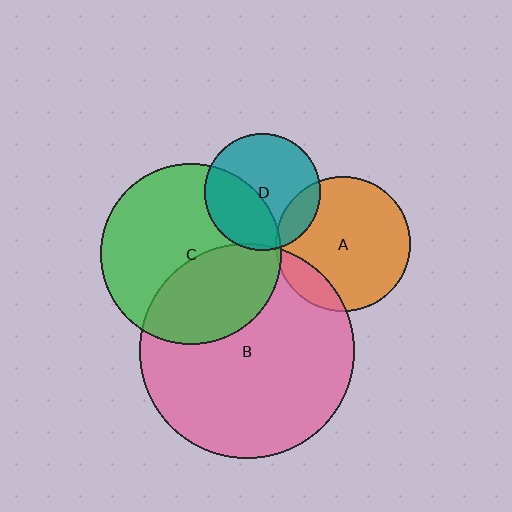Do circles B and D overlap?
Yes.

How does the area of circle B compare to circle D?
Approximately 3.4 times.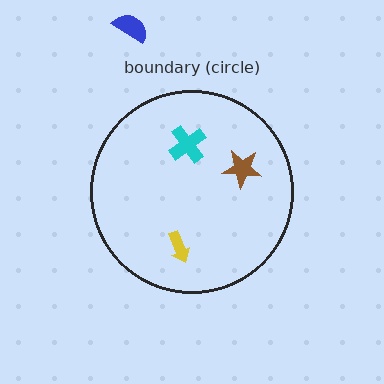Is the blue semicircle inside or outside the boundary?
Outside.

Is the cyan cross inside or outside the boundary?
Inside.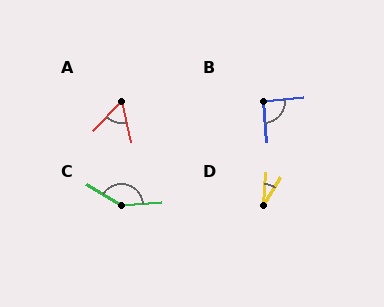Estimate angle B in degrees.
Approximately 90 degrees.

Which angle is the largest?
C, at approximately 145 degrees.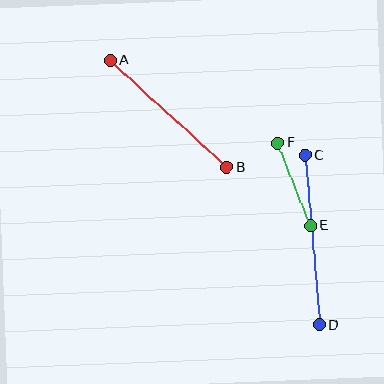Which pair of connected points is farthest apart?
Points C and D are farthest apart.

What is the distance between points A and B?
The distance is approximately 158 pixels.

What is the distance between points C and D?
The distance is approximately 170 pixels.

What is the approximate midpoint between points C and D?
The midpoint is at approximately (312, 240) pixels.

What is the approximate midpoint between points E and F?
The midpoint is at approximately (294, 184) pixels.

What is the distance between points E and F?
The distance is approximately 89 pixels.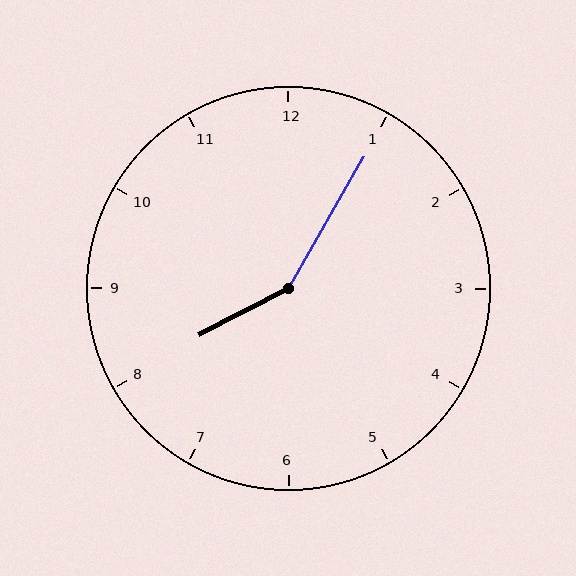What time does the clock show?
8:05.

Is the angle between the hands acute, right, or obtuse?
It is obtuse.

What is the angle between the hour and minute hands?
Approximately 148 degrees.